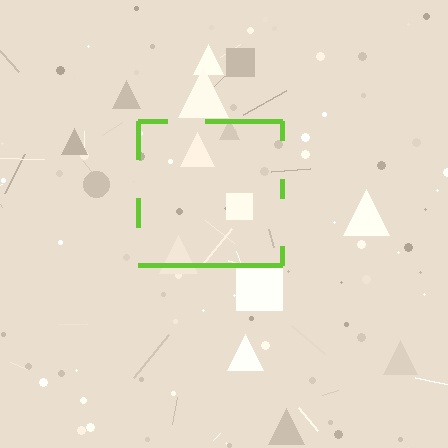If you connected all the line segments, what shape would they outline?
They would outline a square.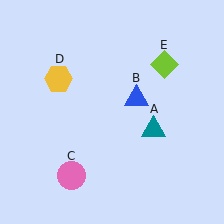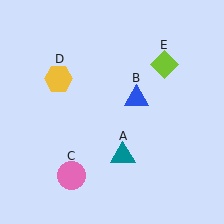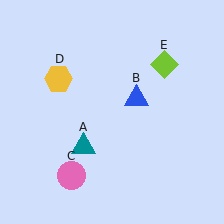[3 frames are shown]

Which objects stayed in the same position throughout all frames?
Blue triangle (object B) and pink circle (object C) and yellow hexagon (object D) and lime diamond (object E) remained stationary.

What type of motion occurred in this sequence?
The teal triangle (object A) rotated clockwise around the center of the scene.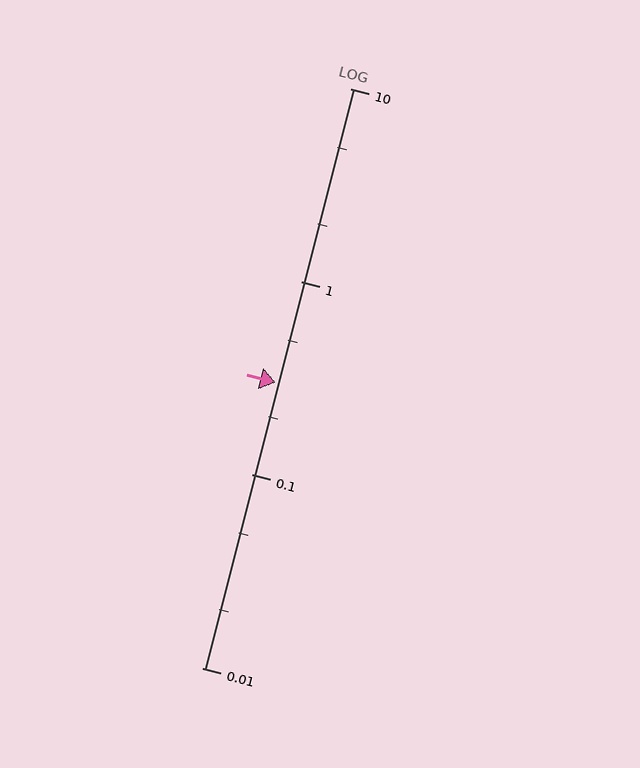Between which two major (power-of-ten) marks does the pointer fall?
The pointer is between 0.1 and 1.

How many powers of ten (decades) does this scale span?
The scale spans 3 decades, from 0.01 to 10.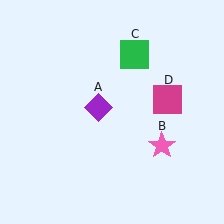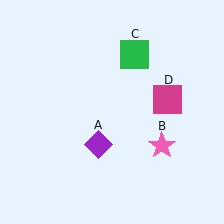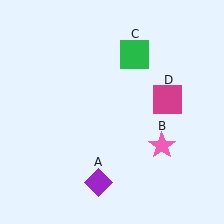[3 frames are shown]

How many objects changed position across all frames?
1 object changed position: purple diamond (object A).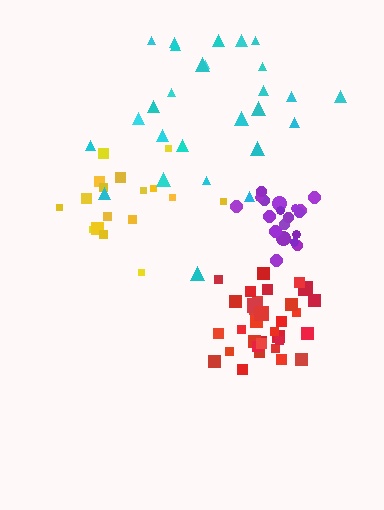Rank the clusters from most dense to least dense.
red, purple, yellow, cyan.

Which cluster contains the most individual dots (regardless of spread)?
Red (33).